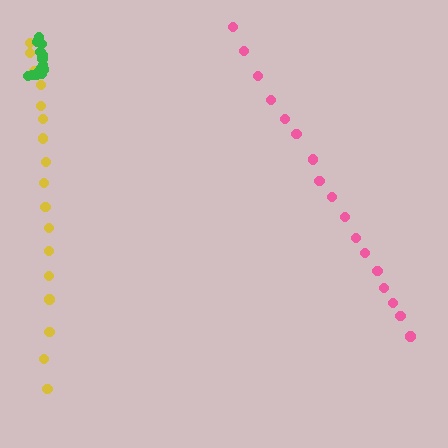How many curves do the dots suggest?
There are 3 distinct paths.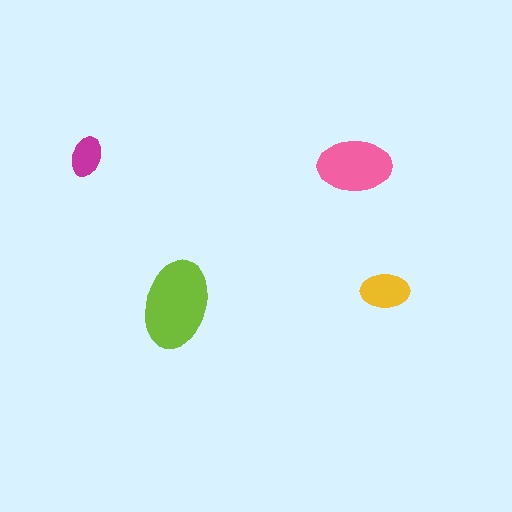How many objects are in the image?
There are 4 objects in the image.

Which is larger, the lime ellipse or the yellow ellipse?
The lime one.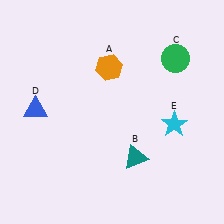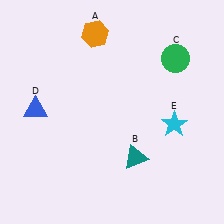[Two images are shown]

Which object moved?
The orange hexagon (A) moved up.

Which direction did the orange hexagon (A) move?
The orange hexagon (A) moved up.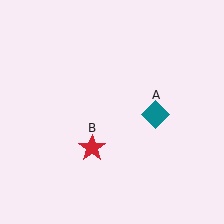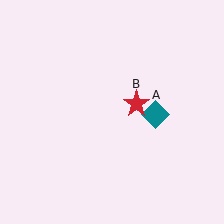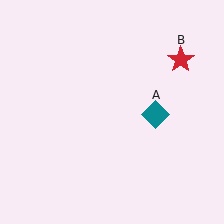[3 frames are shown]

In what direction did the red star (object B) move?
The red star (object B) moved up and to the right.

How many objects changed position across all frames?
1 object changed position: red star (object B).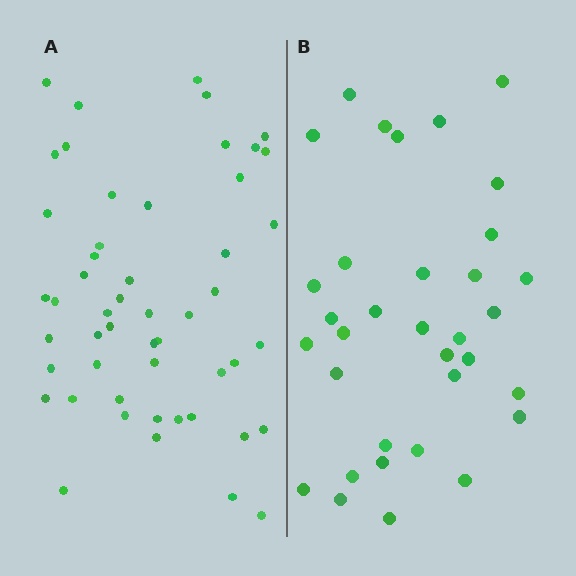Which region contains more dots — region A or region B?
Region A (the left region) has more dots.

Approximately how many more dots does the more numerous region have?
Region A has approximately 15 more dots than region B.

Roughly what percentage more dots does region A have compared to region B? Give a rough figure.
About 50% more.